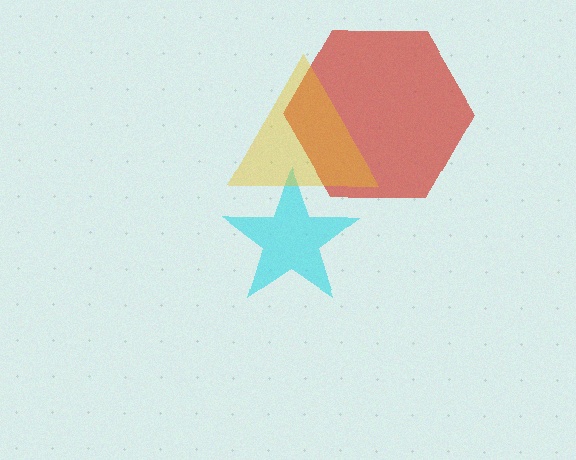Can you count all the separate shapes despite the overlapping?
Yes, there are 3 separate shapes.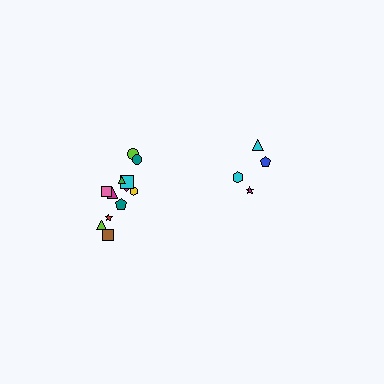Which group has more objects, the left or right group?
The left group.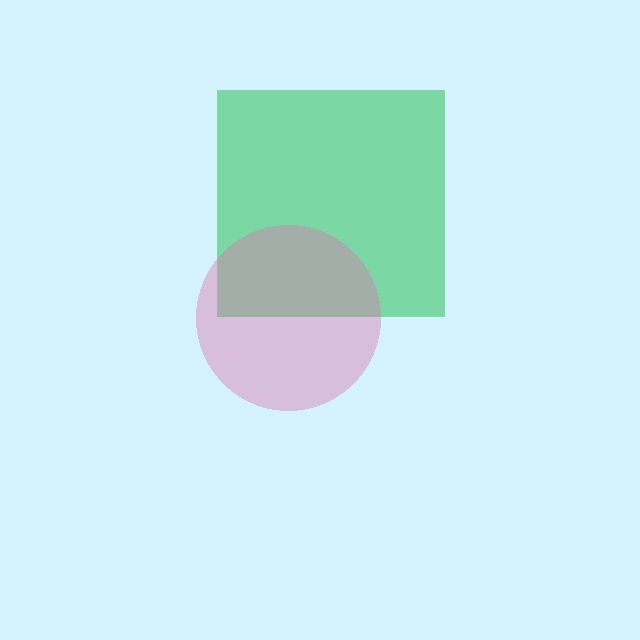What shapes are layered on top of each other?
The layered shapes are: a green square, a pink circle.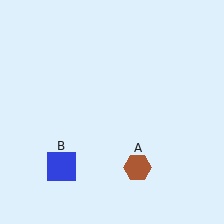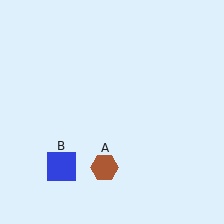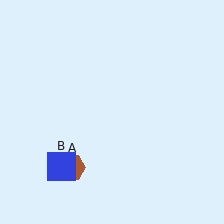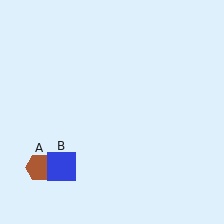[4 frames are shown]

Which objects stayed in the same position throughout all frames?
Blue square (object B) remained stationary.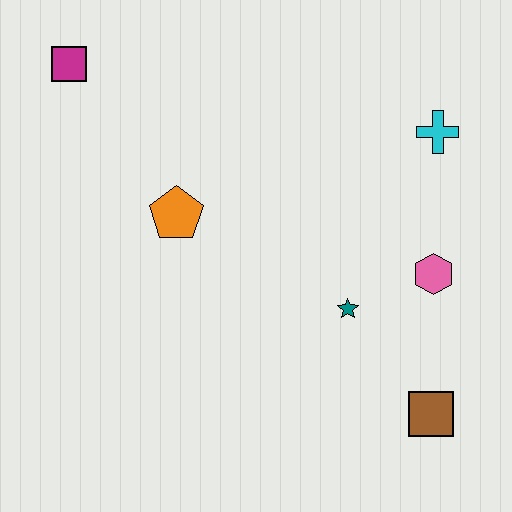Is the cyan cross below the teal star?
No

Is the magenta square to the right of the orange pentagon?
No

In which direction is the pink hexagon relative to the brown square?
The pink hexagon is above the brown square.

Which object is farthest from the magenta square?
The brown square is farthest from the magenta square.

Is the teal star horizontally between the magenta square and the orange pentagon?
No